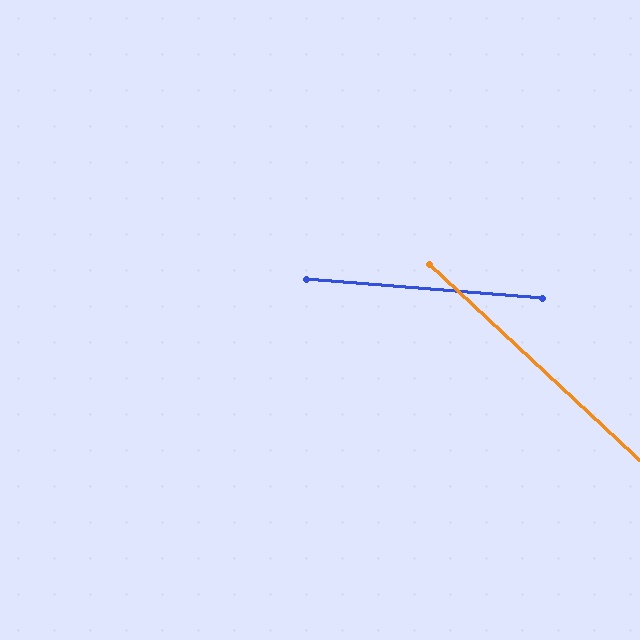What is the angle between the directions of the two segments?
Approximately 38 degrees.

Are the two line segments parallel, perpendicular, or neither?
Neither parallel nor perpendicular — they differ by about 38°.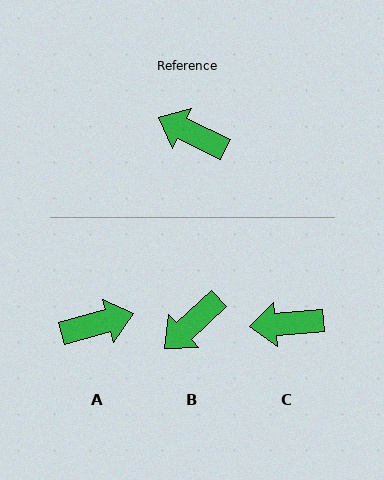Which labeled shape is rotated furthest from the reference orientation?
A, about 139 degrees away.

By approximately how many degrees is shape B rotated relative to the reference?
Approximately 69 degrees counter-clockwise.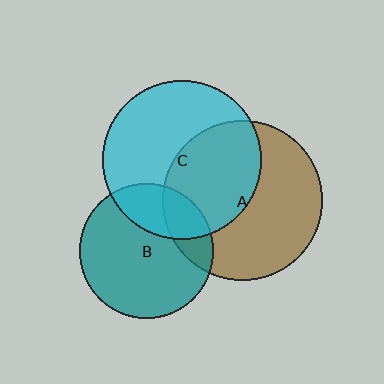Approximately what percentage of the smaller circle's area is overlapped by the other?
Approximately 45%.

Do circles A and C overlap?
Yes.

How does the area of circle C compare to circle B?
Approximately 1.4 times.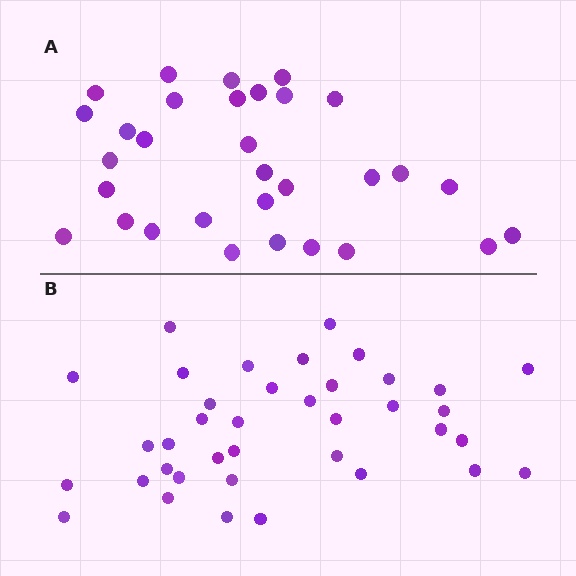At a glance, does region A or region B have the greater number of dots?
Region B (the bottom region) has more dots.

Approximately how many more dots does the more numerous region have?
Region B has roughly 8 or so more dots than region A.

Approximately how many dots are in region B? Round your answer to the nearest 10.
About 40 dots. (The exact count is 38, which rounds to 40.)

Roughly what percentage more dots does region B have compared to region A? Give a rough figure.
About 25% more.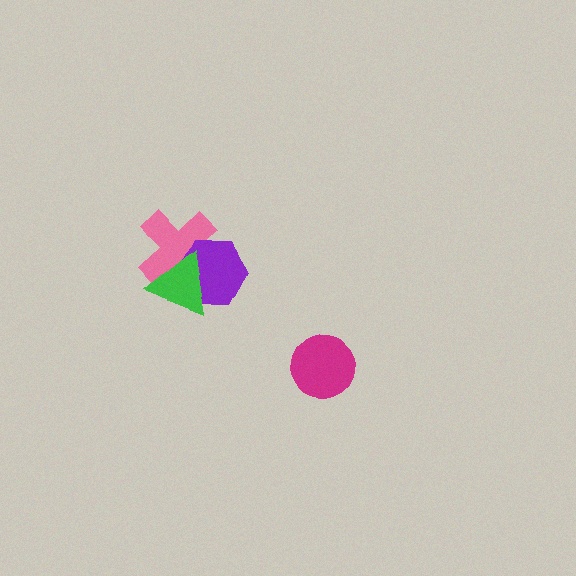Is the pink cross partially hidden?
Yes, it is partially covered by another shape.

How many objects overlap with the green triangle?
2 objects overlap with the green triangle.